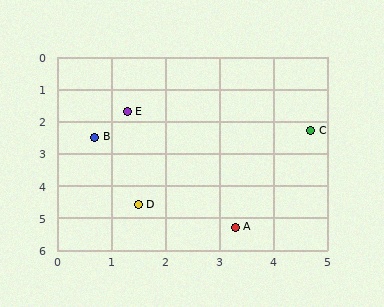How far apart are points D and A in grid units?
Points D and A are about 1.9 grid units apart.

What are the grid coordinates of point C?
Point C is at approximately (4.7, 2.3).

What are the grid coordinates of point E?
Point E is at approximately (1.3, 1.7).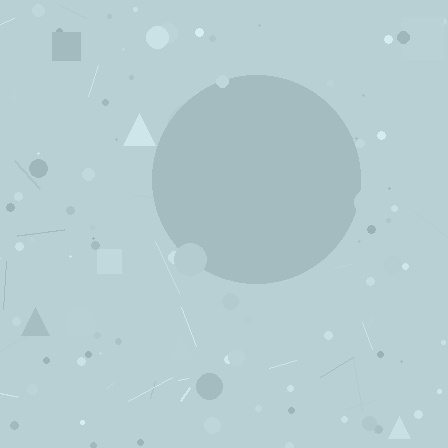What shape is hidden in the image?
A circle is hidden in the image.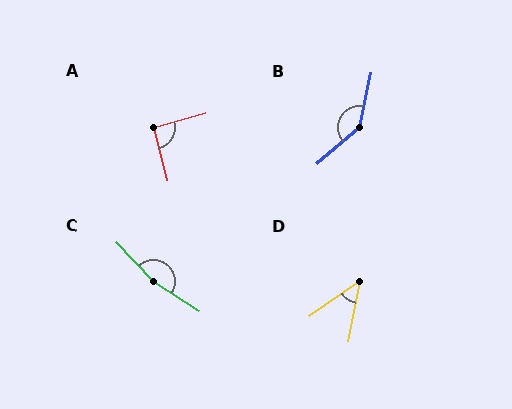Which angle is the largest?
C, at approximately 166 degrees.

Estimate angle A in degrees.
Approximately 91 degrees.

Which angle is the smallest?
D, at approximately 44 degrees.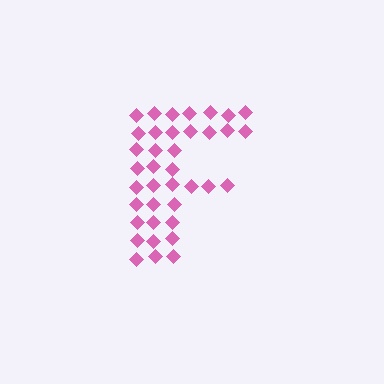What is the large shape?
The large shape is the letter F.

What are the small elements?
The small elements are diamonds.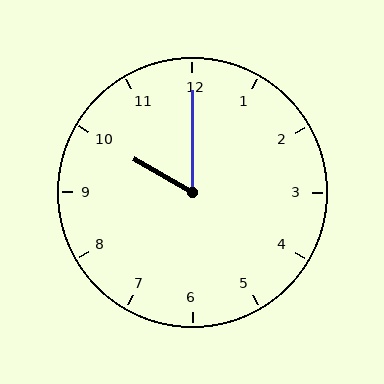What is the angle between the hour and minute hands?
Approximately 60 degrees.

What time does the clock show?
10:00.